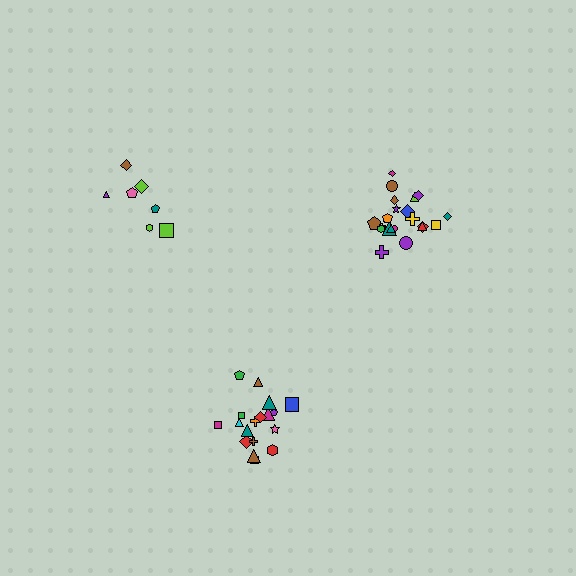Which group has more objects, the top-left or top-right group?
The top-right group.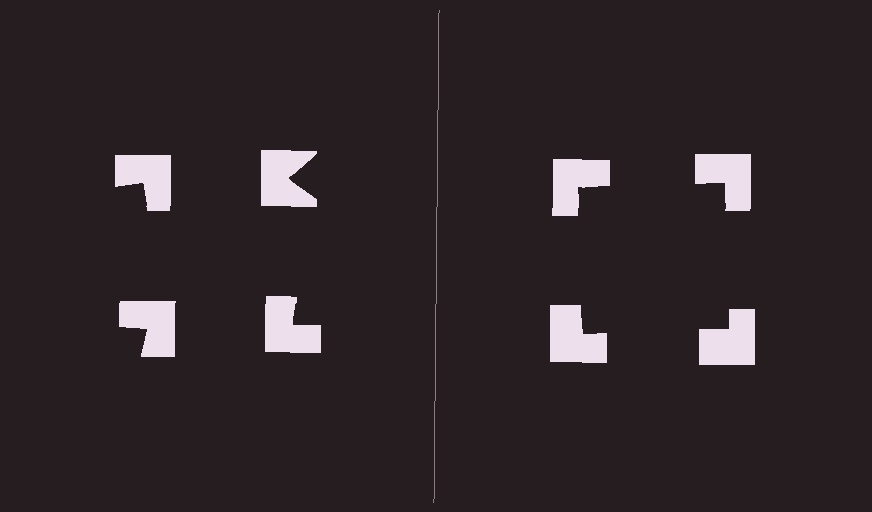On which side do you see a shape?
An illusory square appears on the right side. On the left side the wedge cuts are rotated, so no coherent shape forms.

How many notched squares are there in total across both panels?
8 — 4 on each side.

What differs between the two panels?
The notched squares are positioned identically on both sides; only the wedge orientations differ. On the right they align to a square; on the left they are misaligned.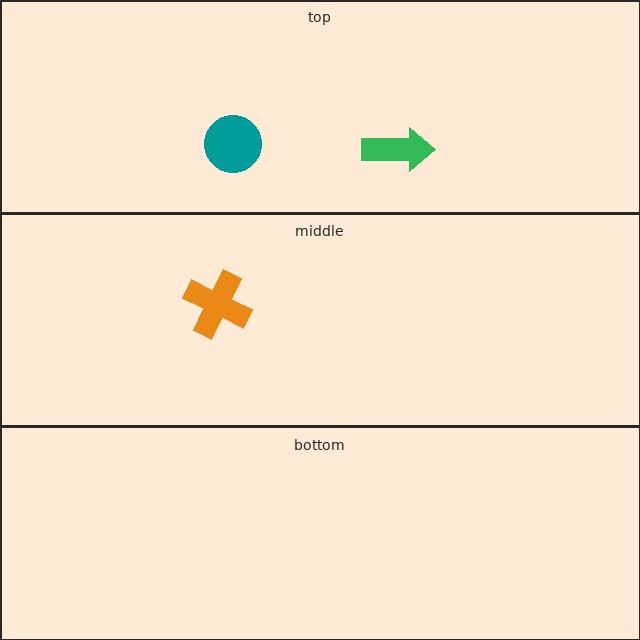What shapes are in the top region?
The teal circle, the green arrow.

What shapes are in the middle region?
The orange cross.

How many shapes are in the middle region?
1.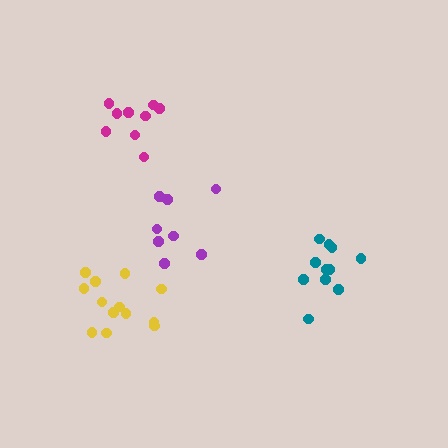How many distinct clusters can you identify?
There are 4 distinct clusters.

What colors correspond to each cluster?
The clusters are colored: purple, teal, magenta, yellow.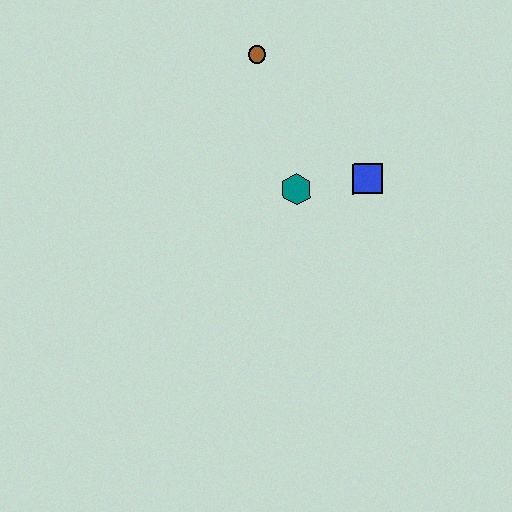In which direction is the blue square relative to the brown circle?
The blue square is below the brown circle.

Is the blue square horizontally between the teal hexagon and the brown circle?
No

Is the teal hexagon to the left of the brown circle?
No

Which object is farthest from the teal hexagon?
The brown circle is farthest from the teal hexagon.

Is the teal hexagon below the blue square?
Yes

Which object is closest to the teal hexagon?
The blue square is closest to the teal hexagon.